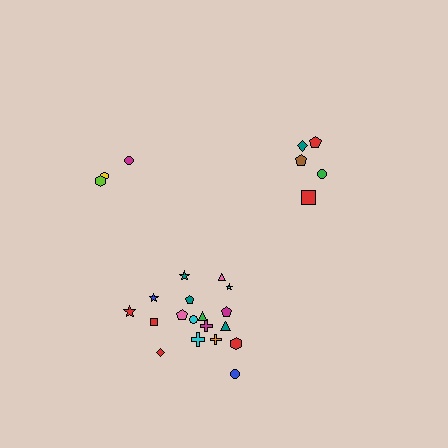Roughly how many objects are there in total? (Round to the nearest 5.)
Roughly 25 objects in total.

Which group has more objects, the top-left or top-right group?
The top-right group.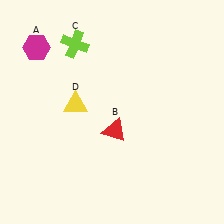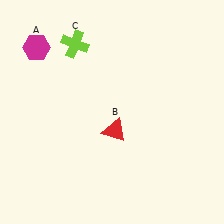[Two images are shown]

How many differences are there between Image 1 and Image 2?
There is 1 difference between the two images.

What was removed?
The yellow triangle (D) was removed in Image 2.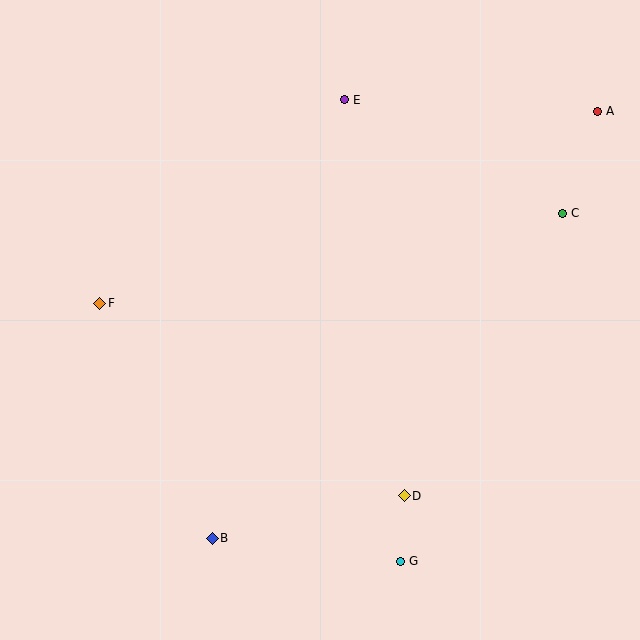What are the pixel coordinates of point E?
Point E is at (345, 100).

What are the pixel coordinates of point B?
Point B is at (212, 538).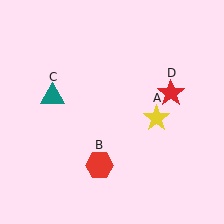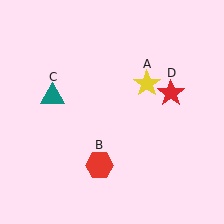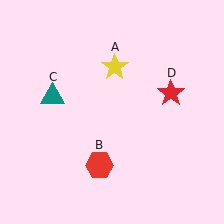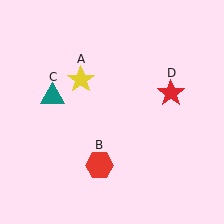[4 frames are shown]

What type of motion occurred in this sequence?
The yellow star (object A) rotated counterclockwise around the center of the scene.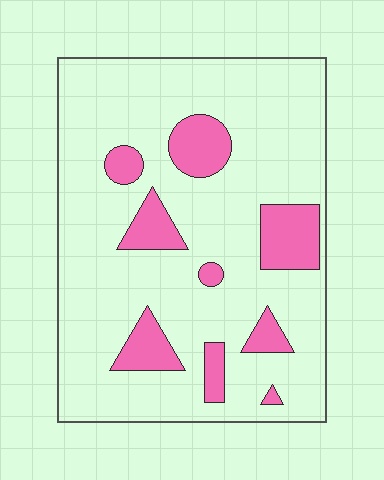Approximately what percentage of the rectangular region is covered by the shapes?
Approximately 15%.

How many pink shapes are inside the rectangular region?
9.